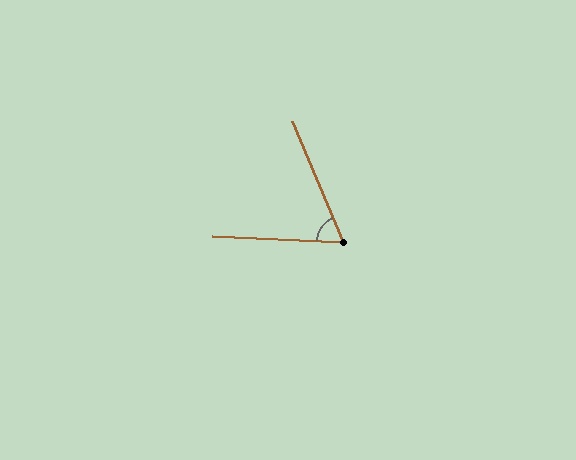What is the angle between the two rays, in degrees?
Approximately 65 degrees.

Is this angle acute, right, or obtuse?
It is acute.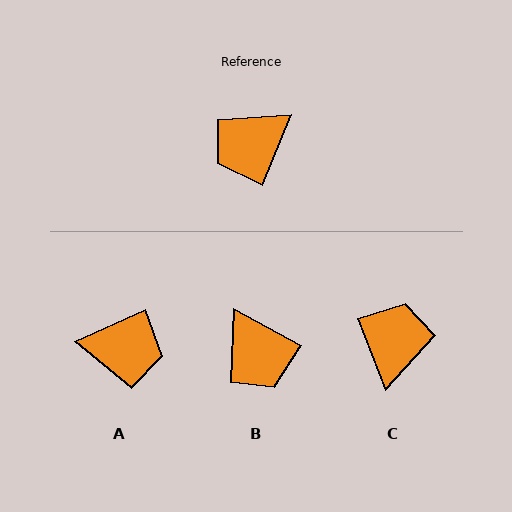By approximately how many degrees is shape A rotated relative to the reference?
Approximately 137 degrees counter-clockwise.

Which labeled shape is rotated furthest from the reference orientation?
A, about 137 degrees away.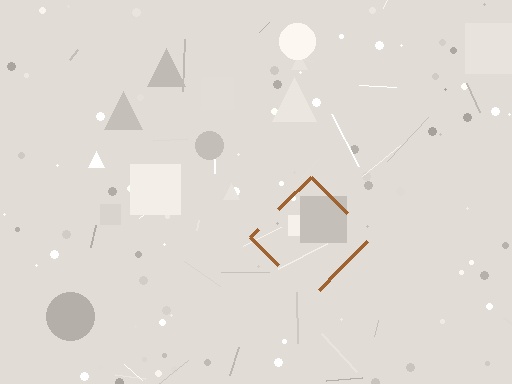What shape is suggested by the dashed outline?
The dashed outline suggests a diamond.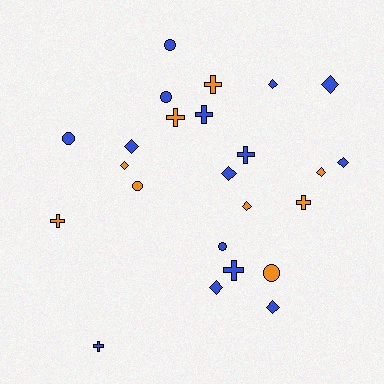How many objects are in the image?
There are 24 objects.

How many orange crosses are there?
There are 4 orange crosses.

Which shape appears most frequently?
Diamond, with 10 objects.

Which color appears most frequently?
Blue, with 15 objects.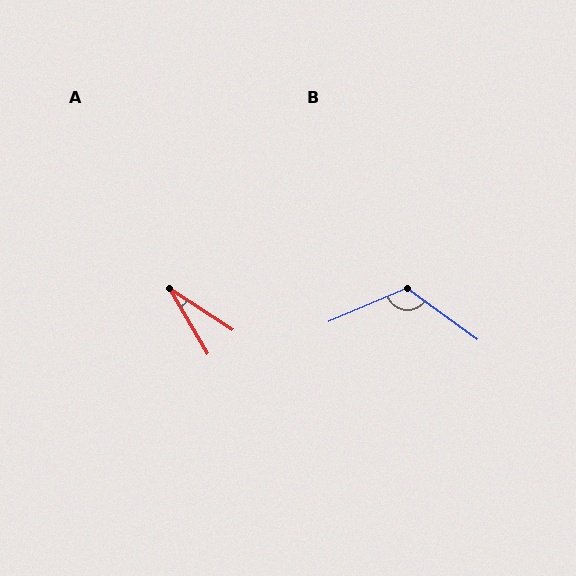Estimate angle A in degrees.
Approximately 26 degrees.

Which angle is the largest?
B, at approximately 121 degrees.